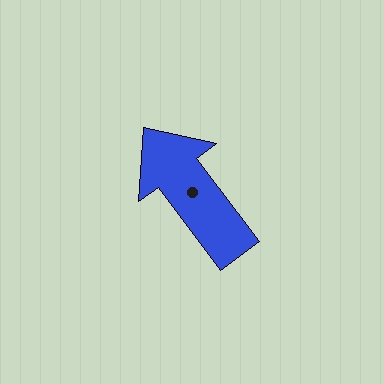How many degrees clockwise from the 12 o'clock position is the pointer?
Approximately 323 degrees.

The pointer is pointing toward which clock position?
Roughly 11 o'clock.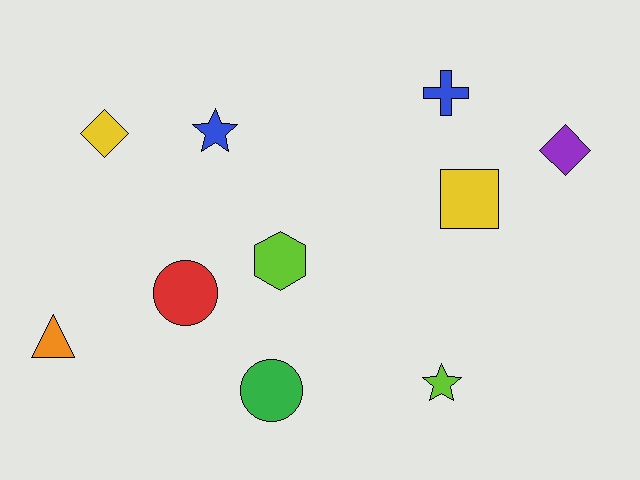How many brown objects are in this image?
There are no brown objects.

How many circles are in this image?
There are 2 circles.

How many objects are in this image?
There are 10 objects.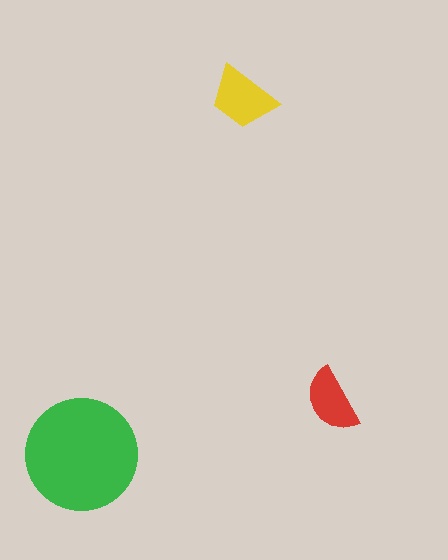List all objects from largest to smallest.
The green circle, the yellow trapezoid, the red semicircle.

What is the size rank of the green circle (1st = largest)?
1st.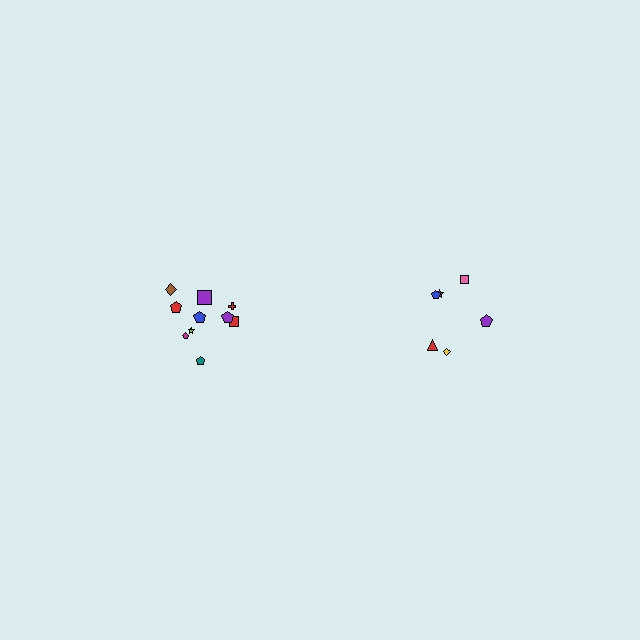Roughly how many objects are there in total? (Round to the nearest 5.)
Roughly 15 objects in total.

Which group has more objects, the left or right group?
The left group.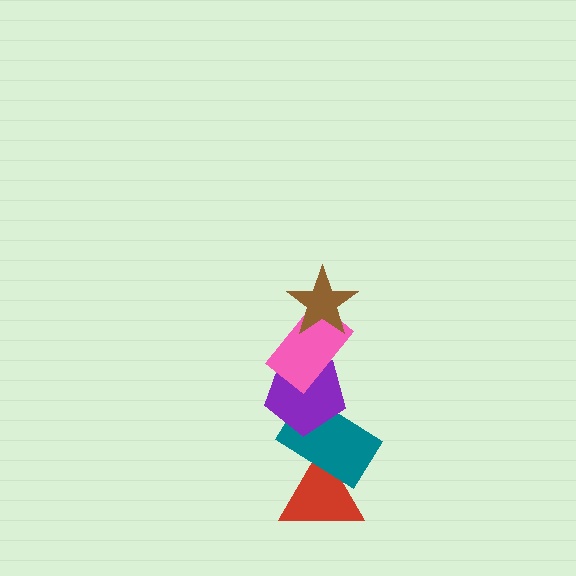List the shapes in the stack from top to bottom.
From top to bottom: the brown star, the pink rectangle, the purple pentagon, the teal rectangle, the red triangle.